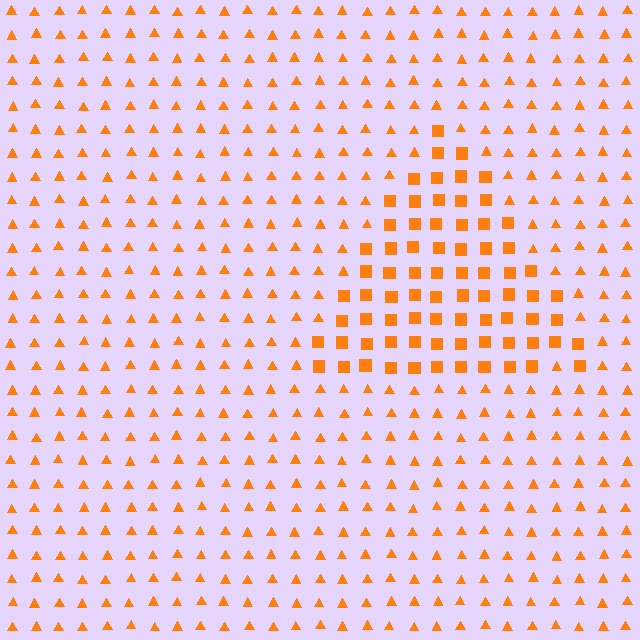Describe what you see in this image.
The image is filled with small orange elements arranged in a uniform grid. A triangle-shaped region contains squares, while the surrounding area contains triangles. The boundary is defined purely by the change in element shape.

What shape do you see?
I see a triangle.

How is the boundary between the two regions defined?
The boundary is defined by a change in element shape: squares inside vs. triangles outside. All elements share the same color and spacing.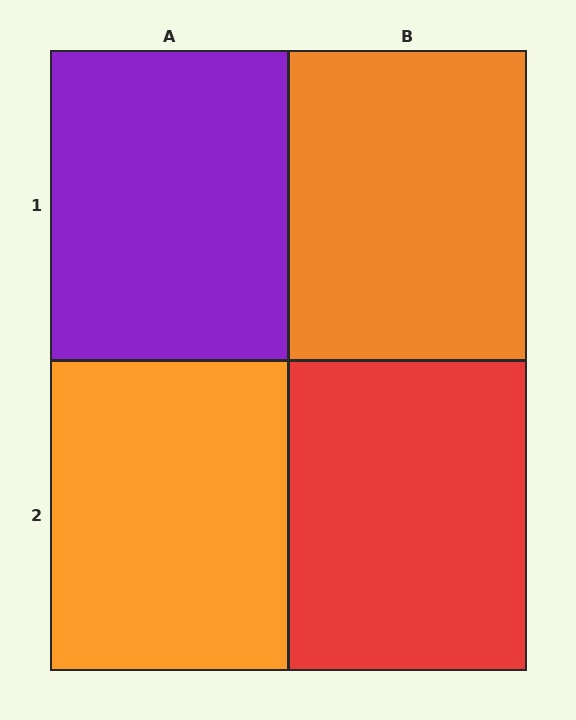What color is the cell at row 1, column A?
Purple.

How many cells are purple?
1 cell is purple.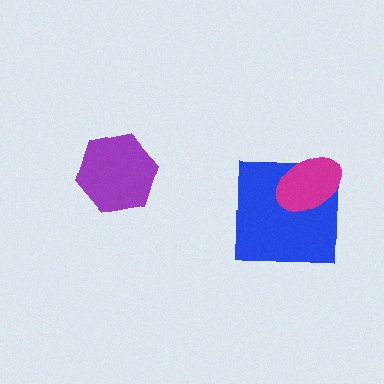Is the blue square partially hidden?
Yes, it is partially covered by another shape.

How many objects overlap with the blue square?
1 object overlaps with the blue square.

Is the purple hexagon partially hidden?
No, no other shape covers it.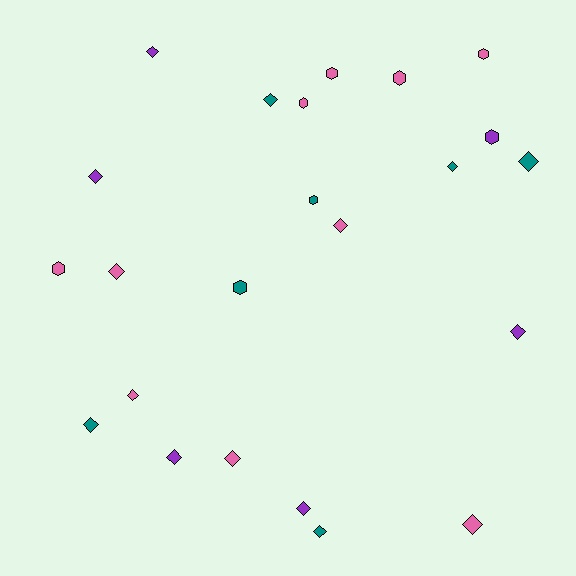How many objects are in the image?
There are 23 objects.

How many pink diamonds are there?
There are 5 pink diamonds.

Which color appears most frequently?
Pink, with 10 objects.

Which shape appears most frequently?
Diamond, with 15 objects.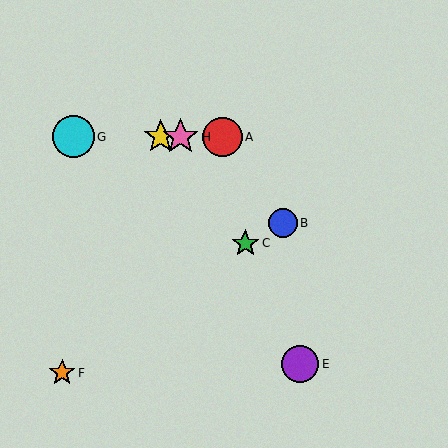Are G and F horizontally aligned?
No, G is at y≈137 and F is at y≈373.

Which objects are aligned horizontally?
Objects A, D, G, H are aligned horizontally.